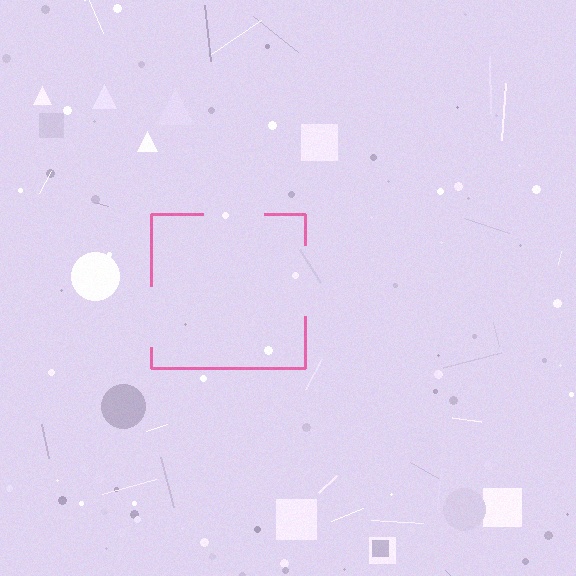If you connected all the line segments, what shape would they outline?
They would outline a square.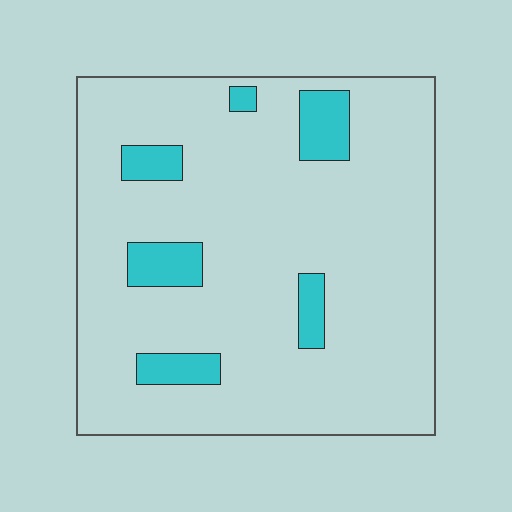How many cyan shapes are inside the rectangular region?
6.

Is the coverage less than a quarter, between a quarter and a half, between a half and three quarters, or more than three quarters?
Less than a quarter.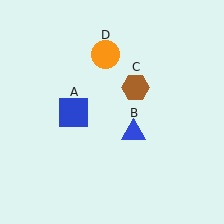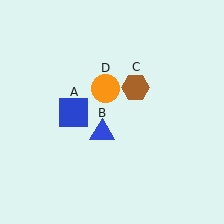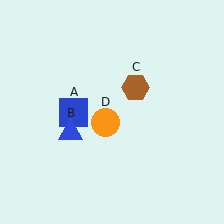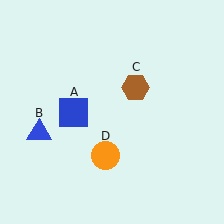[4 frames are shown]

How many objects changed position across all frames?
2 objects changed position: blue triangle (object B), orange circle (object D).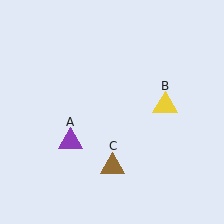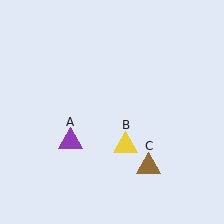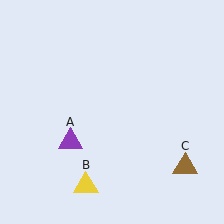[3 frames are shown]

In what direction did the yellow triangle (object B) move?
The yellow triangle (object B) moved down and to the left.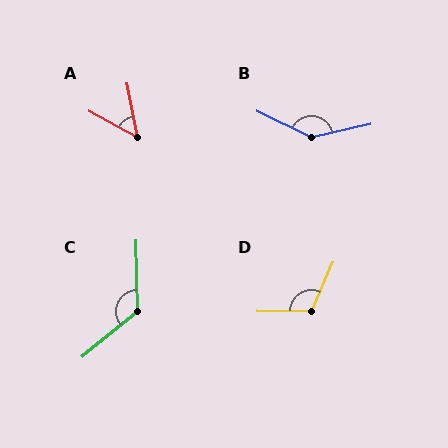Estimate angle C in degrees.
Approximately 127 degrees.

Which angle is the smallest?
A, at approximately 50 degrees.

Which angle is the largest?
B, at approximately 141 degrees.